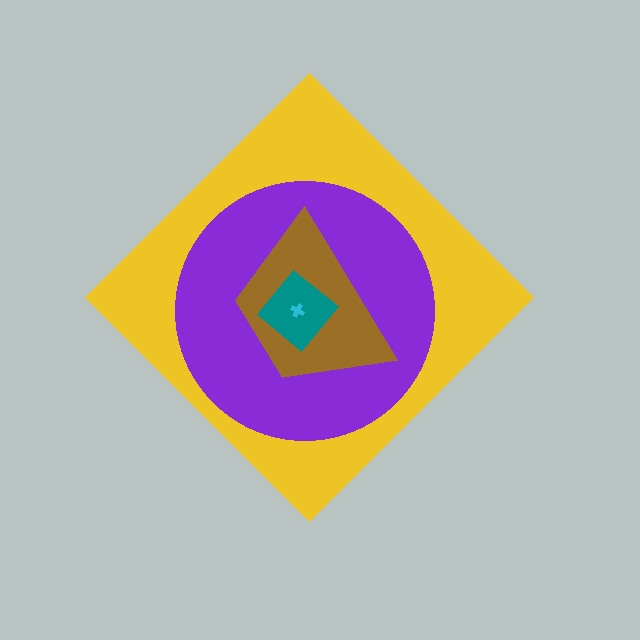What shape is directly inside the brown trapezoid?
The teal diamond.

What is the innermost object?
The cyan cross.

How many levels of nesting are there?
5.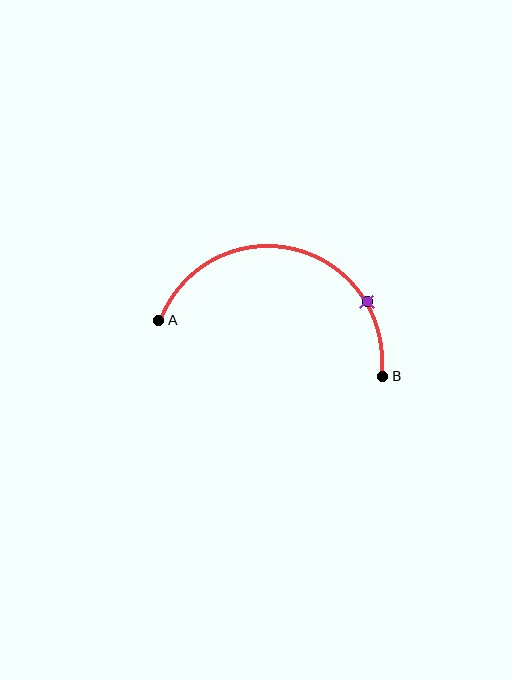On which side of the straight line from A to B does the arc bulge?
The arc bulges above the straight line connecting A and B.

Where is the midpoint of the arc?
The arc midpoint is the point on the curve farthest from the straight line joining A and B. It sits above that line.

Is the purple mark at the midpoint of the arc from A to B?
No. The purple mark lies on the arc but is closer to endpoint B. The arc midpoint would be at the point on the curve equidistant along the arc from both A and B.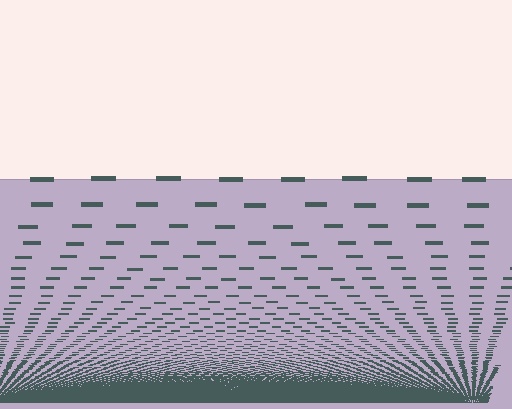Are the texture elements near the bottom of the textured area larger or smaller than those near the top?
Smaller. The gradient is inverted — elements near the bottom are smaller and denser.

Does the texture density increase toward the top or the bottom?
Density increases toward the bottom.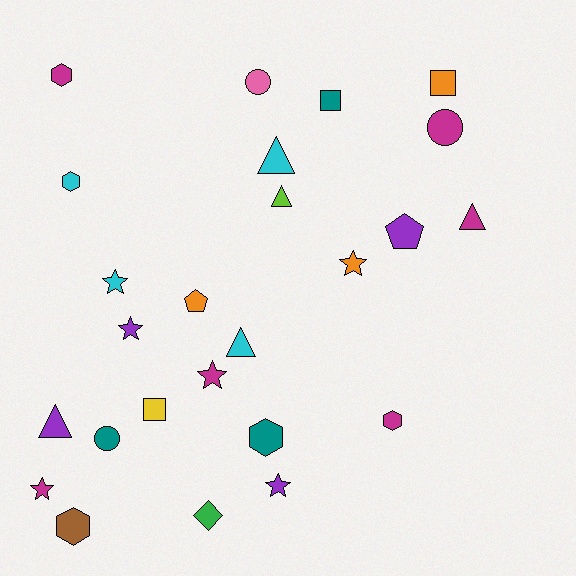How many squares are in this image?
There are 3 squares.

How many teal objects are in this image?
There are 3 teal objects.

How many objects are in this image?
There are 25 objects.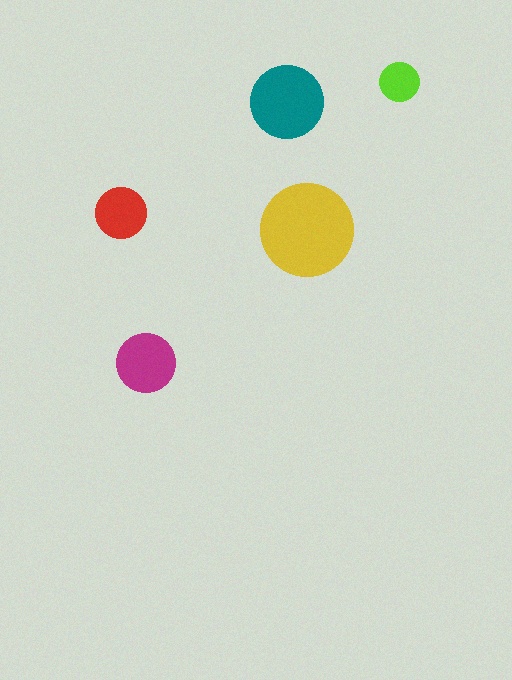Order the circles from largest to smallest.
the yellow one, the teal one, the magenta one, the red one, the lime one.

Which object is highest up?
The lime circle is topmost.